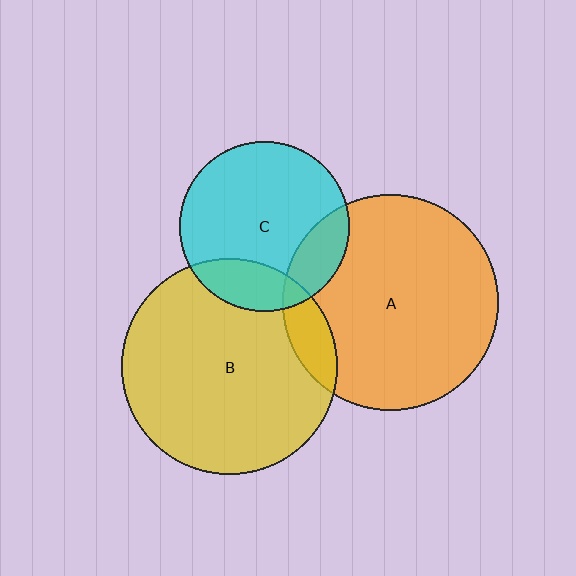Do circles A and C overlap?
Yes.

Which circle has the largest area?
Circle A (orange).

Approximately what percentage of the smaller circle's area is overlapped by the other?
Approximately 15%.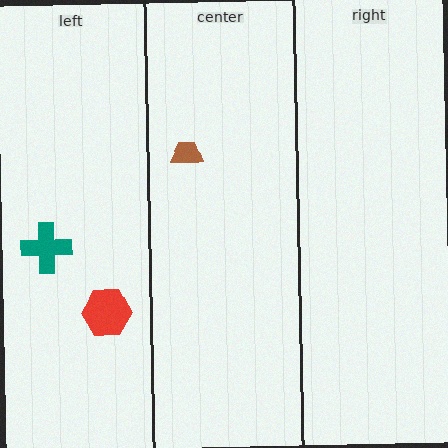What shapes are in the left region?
The red hexagon, the teal cross.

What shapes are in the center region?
The brown trapezoid.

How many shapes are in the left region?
2.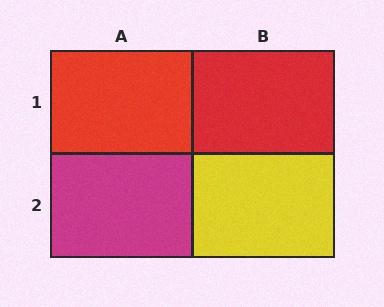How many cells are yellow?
1 cell is yellow.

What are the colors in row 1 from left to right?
Red, red.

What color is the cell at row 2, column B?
Yellow.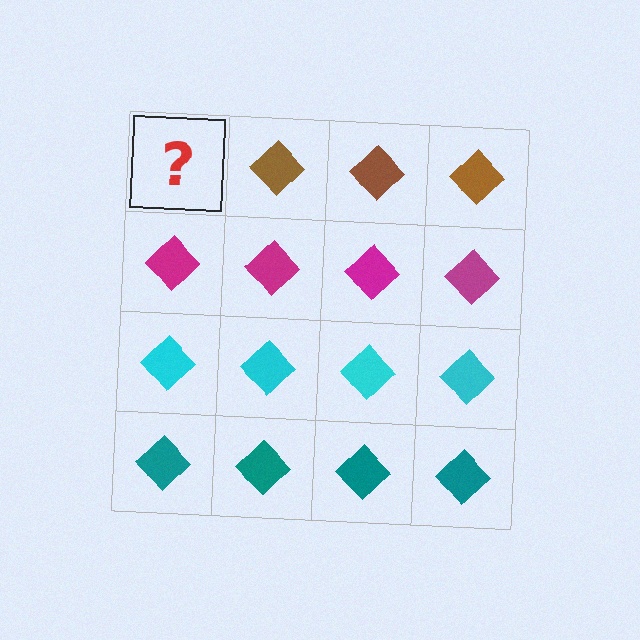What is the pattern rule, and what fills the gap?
The rule is that each row has a consistent color. The gap should be filled with a brown diamond.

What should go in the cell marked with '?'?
The missing cell should contain a brown diamond.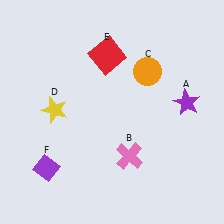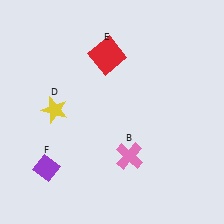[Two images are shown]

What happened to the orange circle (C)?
The orange circle (C) was removed in Image 2. It was in the top-right area of Image 1.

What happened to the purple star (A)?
The purple star (A) was removed in Image 2. It was in the top-right area of Image 1.